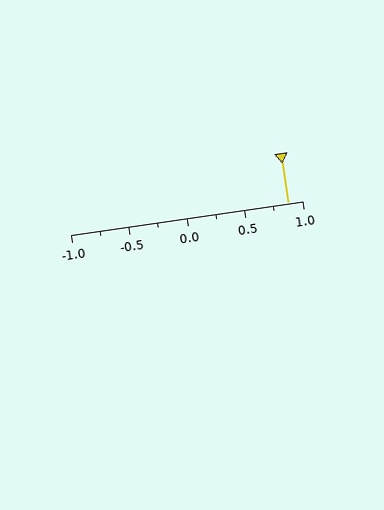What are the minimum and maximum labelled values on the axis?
The axis runs from -1.0 to 1.0.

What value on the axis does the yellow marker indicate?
The marker indicates approximately 0.88.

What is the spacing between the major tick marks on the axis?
The major ticks are spaced 0.5 apart.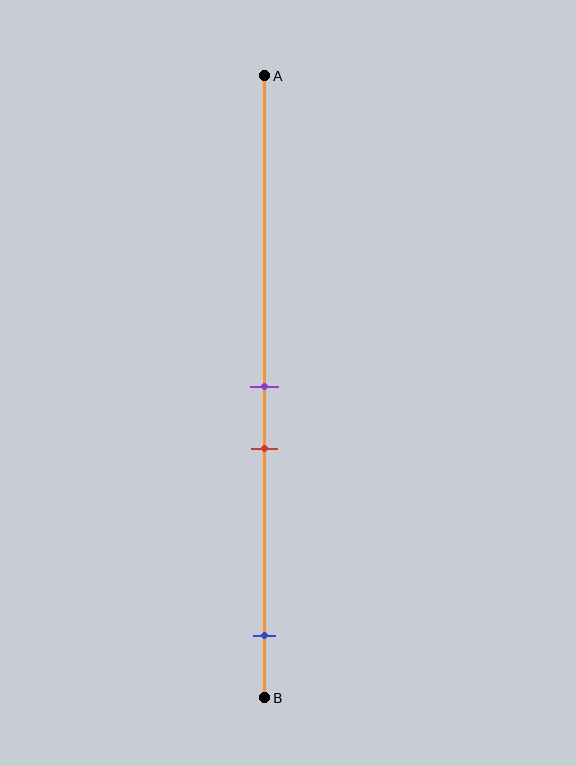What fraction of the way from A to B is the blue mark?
The blue mark is approximately 90% (0.9) of the way from A to B.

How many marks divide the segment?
There are 3 marks dividing the segment.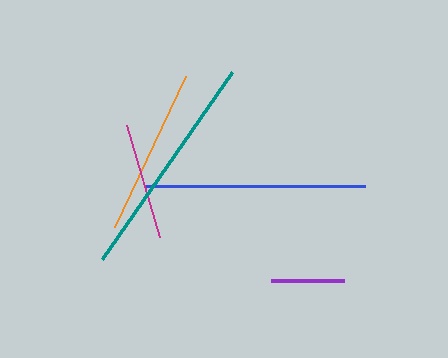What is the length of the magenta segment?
The magenta segment is approximately 117 pixels long.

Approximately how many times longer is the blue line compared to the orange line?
The blue line is approximately 1.3 times the length of the orange line.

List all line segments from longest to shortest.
From longest to shortest: teal, blue, orange, magenta, purple.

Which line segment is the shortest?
The purple line is the shortest at approximately 73 pixels.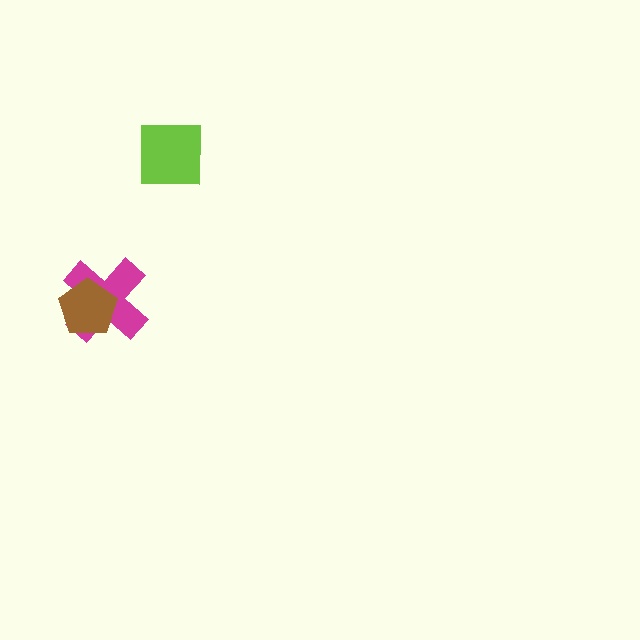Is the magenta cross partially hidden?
Yes, it is partially covered by another shape.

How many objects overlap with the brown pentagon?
1 object overlaps with the brown pentagon.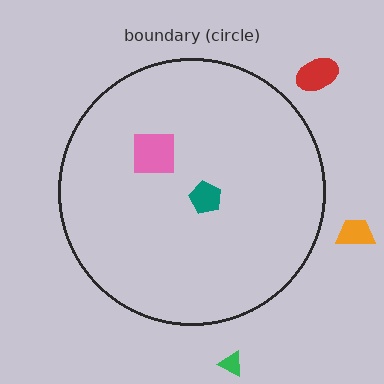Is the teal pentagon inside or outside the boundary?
Inside.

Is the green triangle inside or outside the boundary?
Outside.